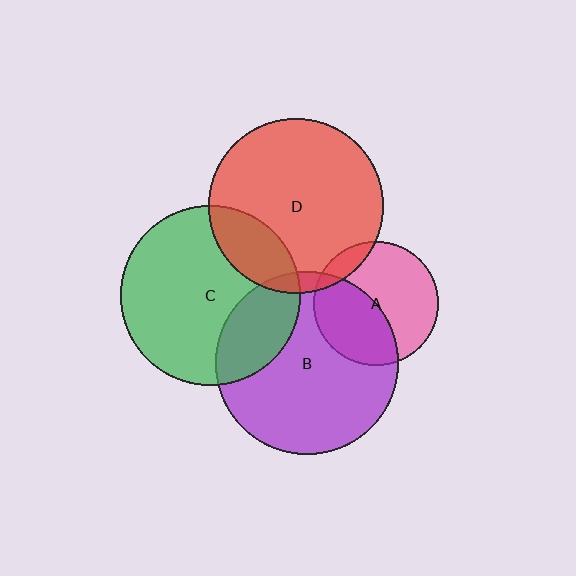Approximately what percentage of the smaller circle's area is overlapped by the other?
Approximately 20%.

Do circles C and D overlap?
Yes.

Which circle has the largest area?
Circle B (purple).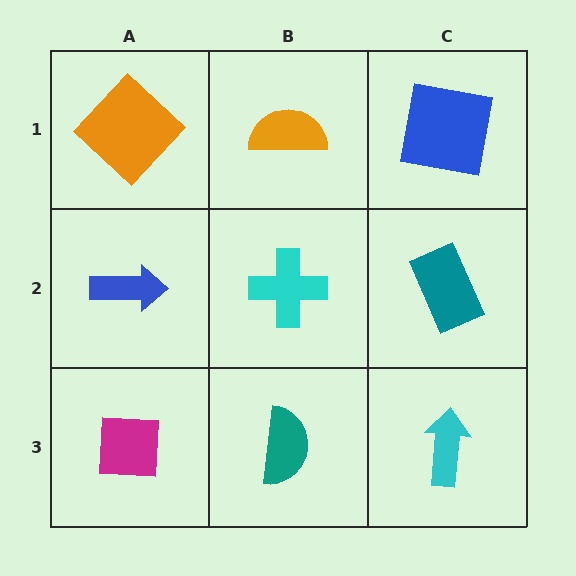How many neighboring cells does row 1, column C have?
2.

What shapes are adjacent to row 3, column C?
A teal rectangle (row 2, column C), a teal semicircle (row 3, column B).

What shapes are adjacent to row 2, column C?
A blue square (row 1, column C), a cyan arrow (row 3, column C), a cyan cross (row 2, column B).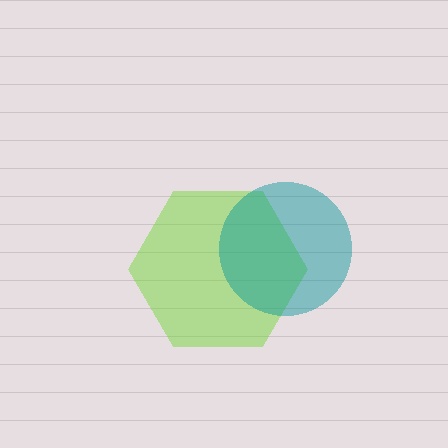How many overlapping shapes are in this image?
There are 2 overlapping shapes in the image.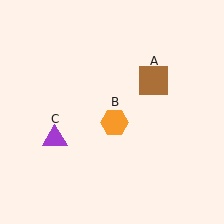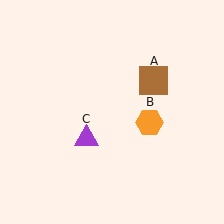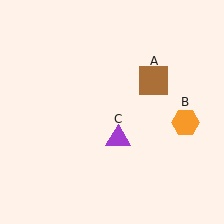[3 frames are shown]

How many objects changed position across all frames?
2 objects changed position: orange hexagon (object B), purple triangle (object C).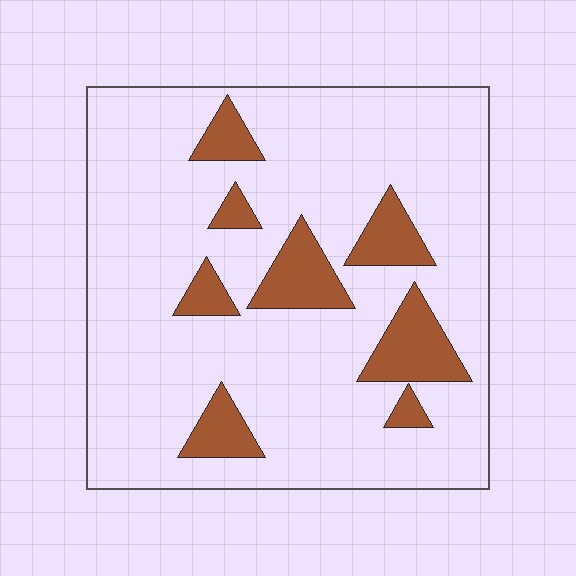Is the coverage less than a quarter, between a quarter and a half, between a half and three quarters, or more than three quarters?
Less than a quarter.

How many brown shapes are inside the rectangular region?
8.